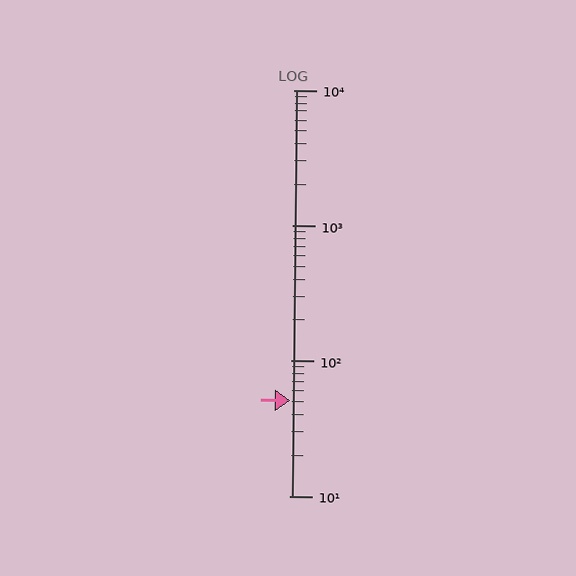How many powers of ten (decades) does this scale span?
The scale spans 3 decades, from 10 to 10000.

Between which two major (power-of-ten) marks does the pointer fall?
The pointer is between 10 and 100.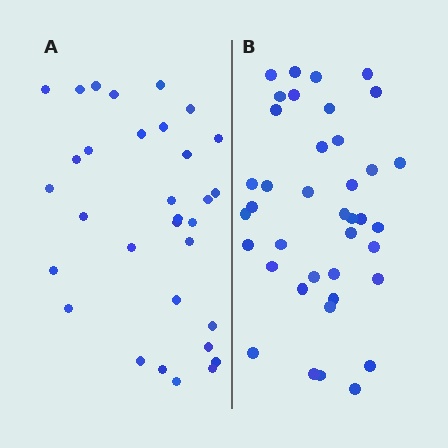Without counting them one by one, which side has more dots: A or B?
Region B (the right region) has more dots.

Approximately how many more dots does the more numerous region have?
Region B has roughly 8 or so more dots than region A.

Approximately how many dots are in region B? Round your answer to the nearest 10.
About 40 dots. (The exact count is 39, which rounds to 40.)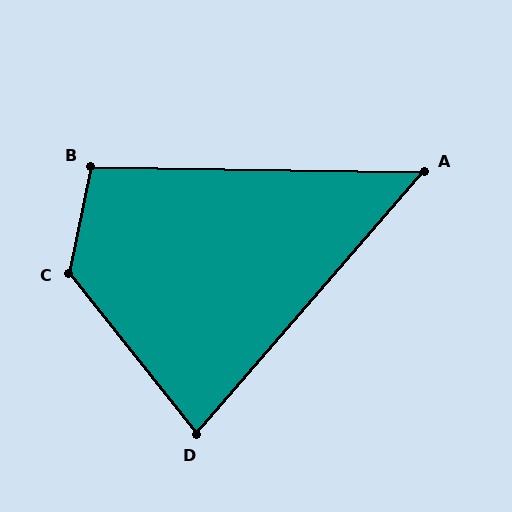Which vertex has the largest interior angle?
C, at approximately 130 degrees.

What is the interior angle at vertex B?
Approximately 101 degrees (obtuse).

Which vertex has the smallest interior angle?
A, at approximately 50 degrees.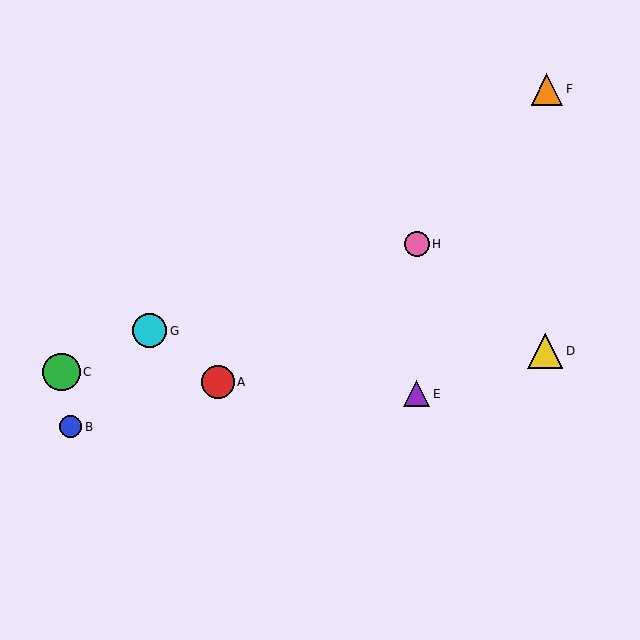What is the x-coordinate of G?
Object G is at x≈149.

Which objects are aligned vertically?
Objects E, H are aligned vertically.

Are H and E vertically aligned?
Yes, both are at x≈417.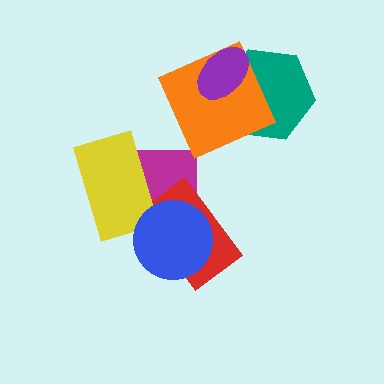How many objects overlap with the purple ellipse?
2 objects overlap with the purple ellipse.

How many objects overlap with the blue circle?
3 objects overlap with the blue circle.